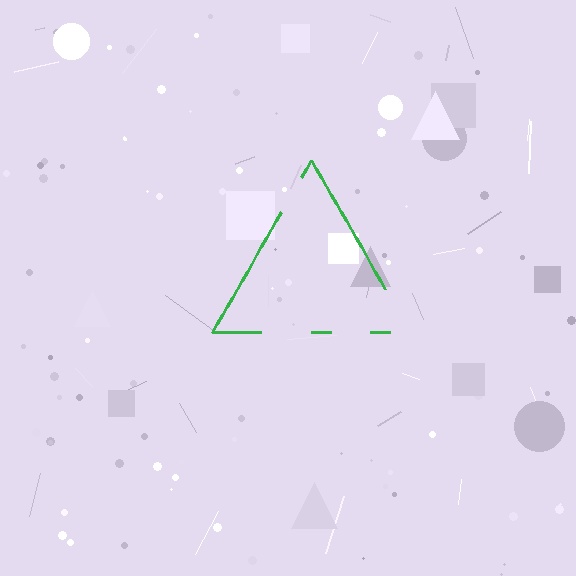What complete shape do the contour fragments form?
The contour fragments form a triangle.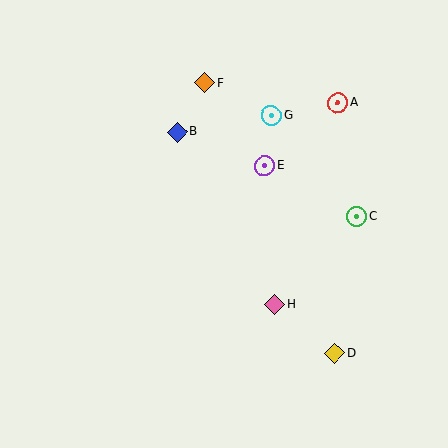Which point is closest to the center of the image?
Point E at (265, 165) is closest to the center.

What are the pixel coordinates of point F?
Point F is at (205, 83).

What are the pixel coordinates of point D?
Point D is at (334, 353).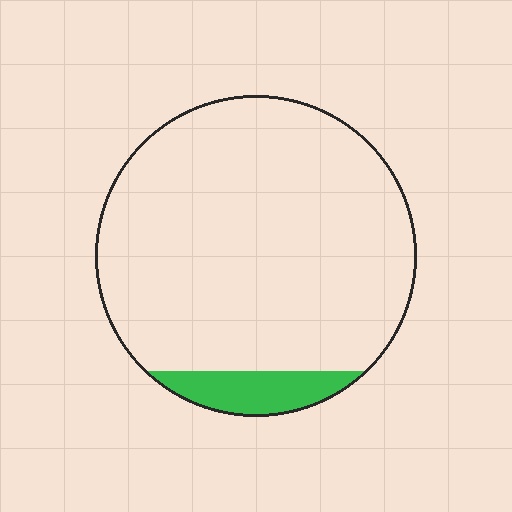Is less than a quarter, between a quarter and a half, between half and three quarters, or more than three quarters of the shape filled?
Less than a quarter.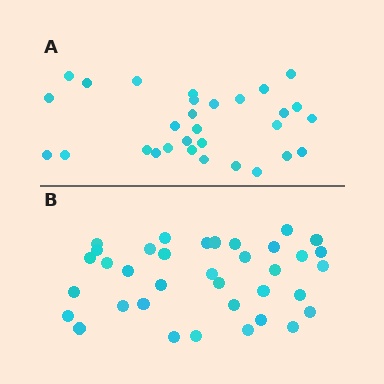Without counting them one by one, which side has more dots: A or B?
Region B (the bottom region) has more dots.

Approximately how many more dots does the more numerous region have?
Region B has about 6 more dots than region A.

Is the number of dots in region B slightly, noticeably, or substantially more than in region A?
Region B has only slightly more — the two regions are fairly close. The ratio is roughly 1.2 to 1.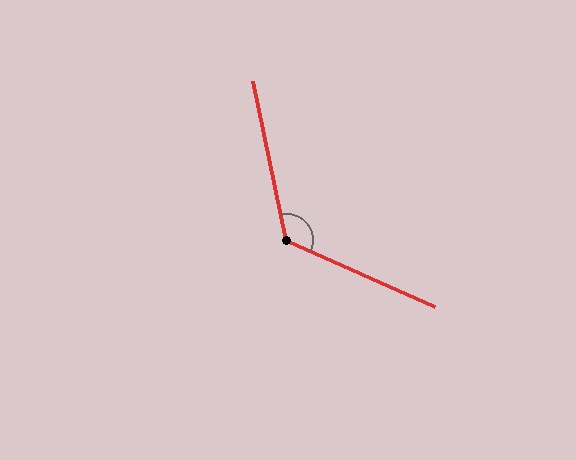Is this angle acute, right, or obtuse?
It is obtuse.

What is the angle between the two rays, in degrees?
Approximately 126 degrees.